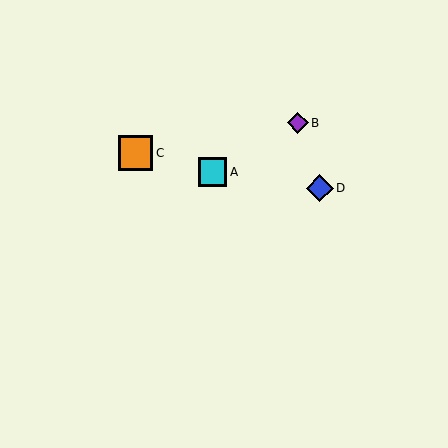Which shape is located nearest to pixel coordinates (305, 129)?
The purple diamond (labeled B) at (298, 123) is nearest to that location.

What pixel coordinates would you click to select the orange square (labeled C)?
Click at (136, 153) to select the orange square C.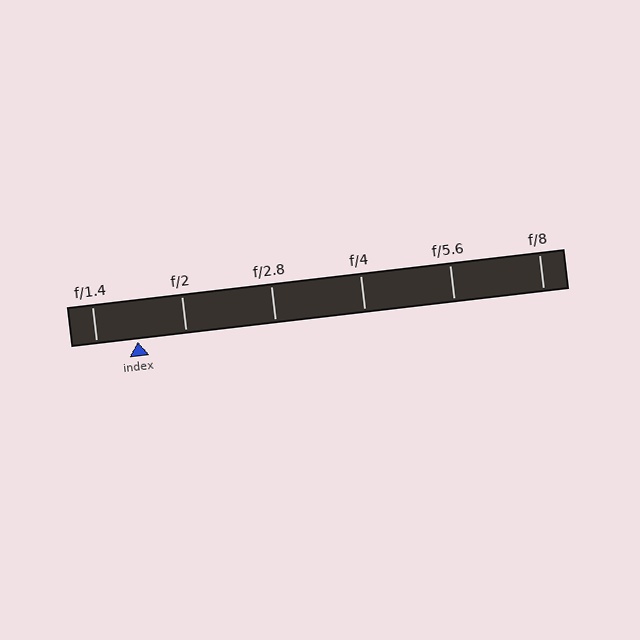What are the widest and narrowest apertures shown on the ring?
The widest aperture shown is f/1.4 and the narrowest is f/8.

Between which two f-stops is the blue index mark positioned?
The index mark is between f/1.4 and f/2.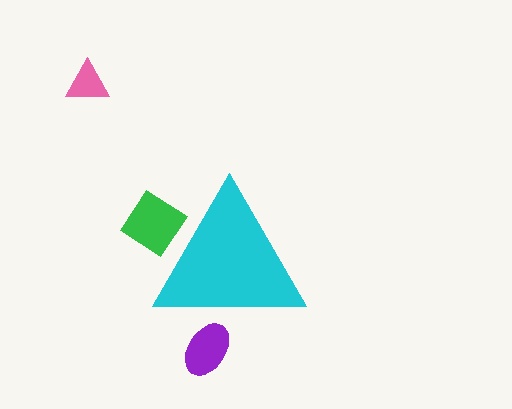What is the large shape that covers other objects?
A cyan triangle.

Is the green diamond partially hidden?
Yes, the green diamond is partially hidden behind the cyan triangle.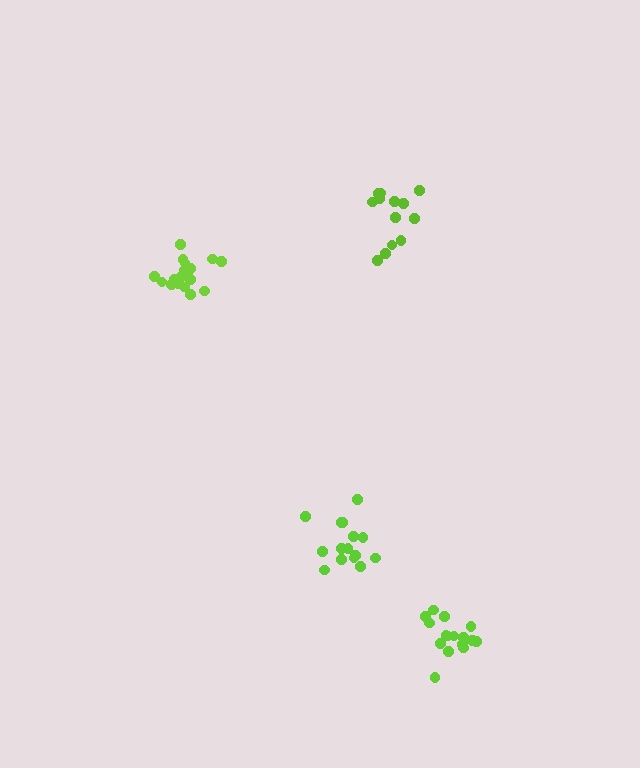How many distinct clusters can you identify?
There are 4 distinct clusters.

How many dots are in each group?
Group 1: 15 dots, Group 2: 17 dots, Group 3: 16 dots, Group 4: 13 dots (61 total).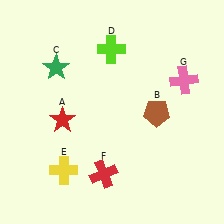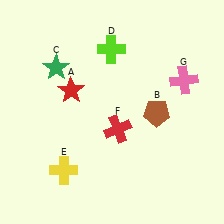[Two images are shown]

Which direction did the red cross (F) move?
The red cross (F) moved up.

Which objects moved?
The objects that moved are: the red star (A), the red cross (F).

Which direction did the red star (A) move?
The red star (A) moved up.